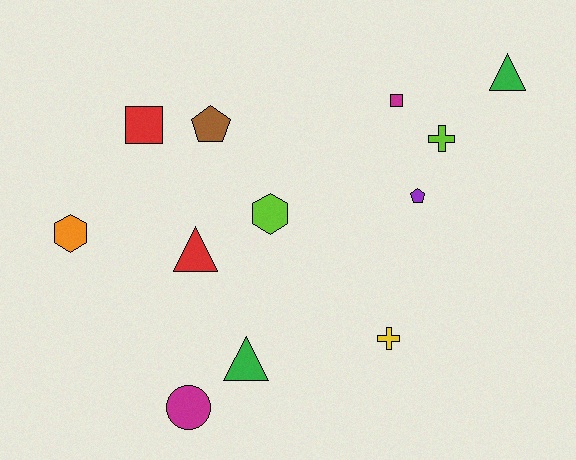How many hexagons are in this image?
There are 2 hexagons.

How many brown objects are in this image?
There is 1 brown object.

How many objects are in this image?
There are 12 objects.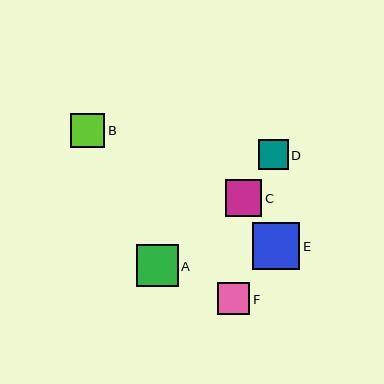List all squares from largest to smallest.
From largest to smallest: E, A, C, B, F, D.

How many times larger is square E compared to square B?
Square E is approximately 1.4 times the size of square B.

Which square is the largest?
Square E is the largest with a size of approximately 47 pixels.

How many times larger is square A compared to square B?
Square A is approximately 1.2 times the size of square B.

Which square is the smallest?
Square D is the smallest with a size of approximately 30 pixels.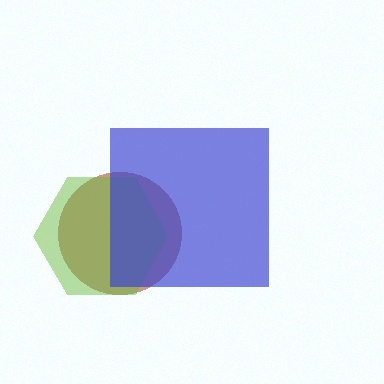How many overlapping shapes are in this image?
There are 3 overlapping shapes in the image.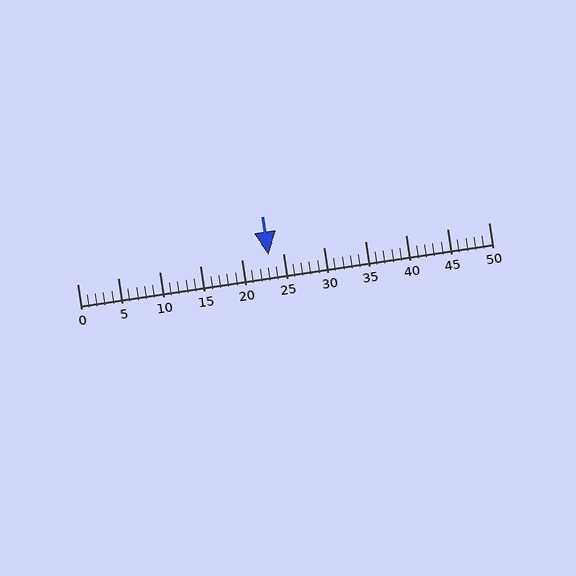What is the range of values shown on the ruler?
The ruler shows values from 0 to 50.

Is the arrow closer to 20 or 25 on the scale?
The arrow is closer to 25.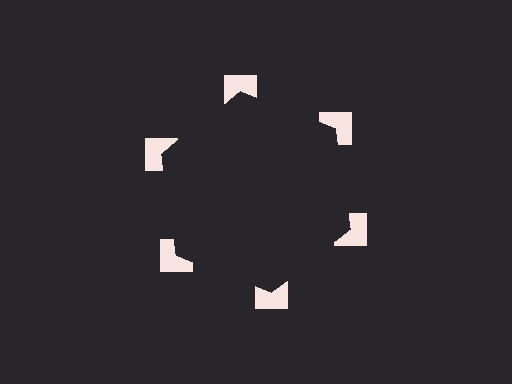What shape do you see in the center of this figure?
An illusory hexagon — its edges are inferred from the aligned wedge cuts in the notched squares, not physically drawn.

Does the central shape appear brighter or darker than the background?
It typically appears slightly darker than the background, even though no actual brightness change is drawn.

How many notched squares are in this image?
There are 6 — one at each vertex of the illusory hexagon.